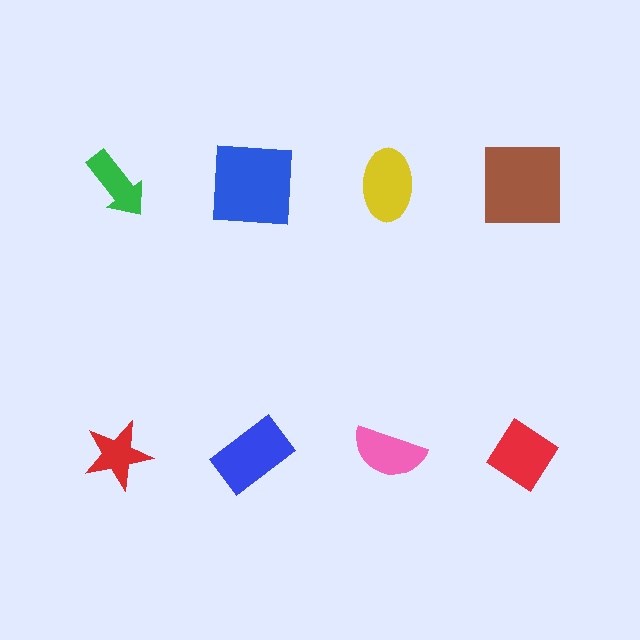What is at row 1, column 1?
A green arrow.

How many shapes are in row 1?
4 shapes.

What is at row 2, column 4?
A red diamond.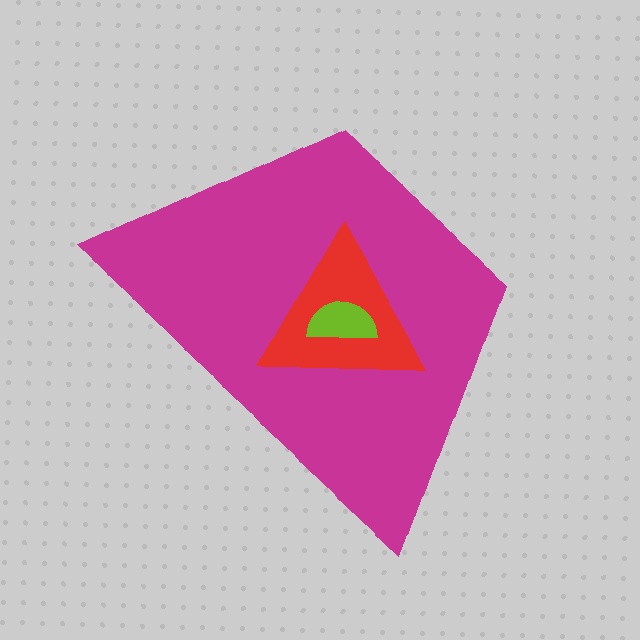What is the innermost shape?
The lime semicircle.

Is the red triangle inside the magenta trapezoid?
Yes.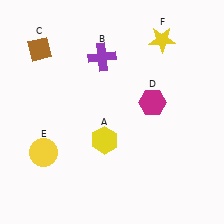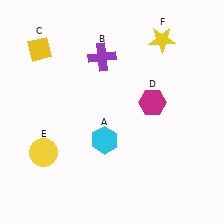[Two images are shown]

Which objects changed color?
A changed from yellow to cyan. C changed from brown to yellow.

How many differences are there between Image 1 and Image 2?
There are 2 differences between the two images.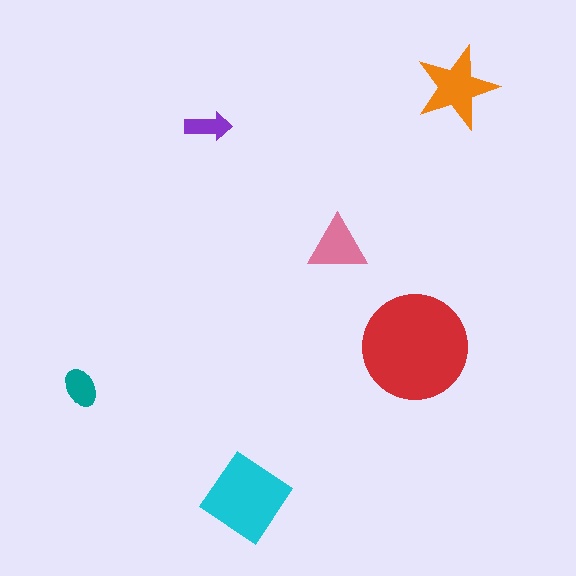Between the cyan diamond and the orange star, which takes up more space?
The cyan diamond.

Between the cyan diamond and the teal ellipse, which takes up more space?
The cyan diamond.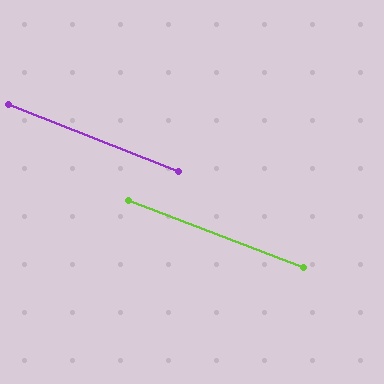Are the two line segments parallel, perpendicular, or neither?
Parallel — their directions differ by only 0.3°.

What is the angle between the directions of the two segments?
Approximately 0 degrees.